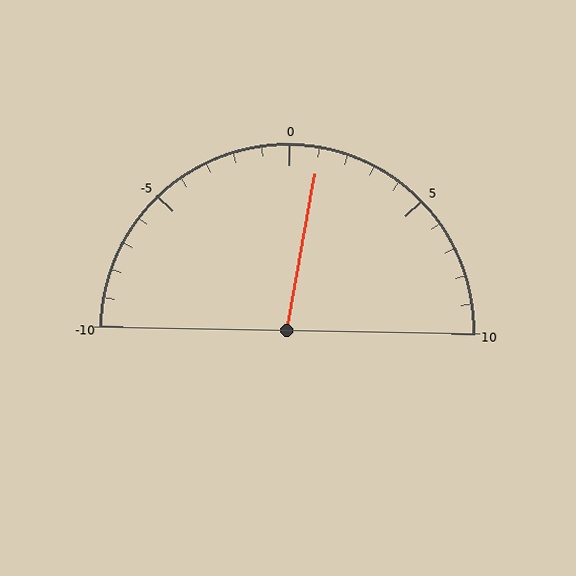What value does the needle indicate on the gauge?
The needle indicates approximately 1.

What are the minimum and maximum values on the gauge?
The gauge ranges from -10 to 10.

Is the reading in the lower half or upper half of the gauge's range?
The reading is in the upper half of the range (-10 to 10).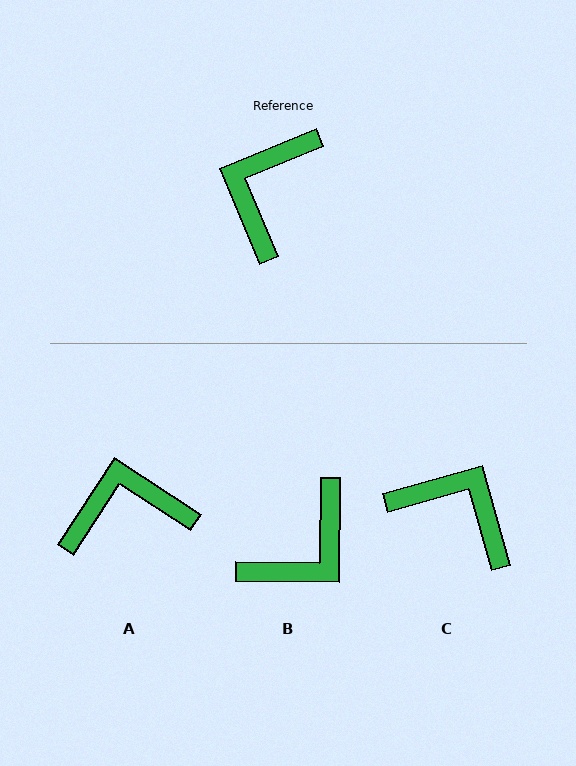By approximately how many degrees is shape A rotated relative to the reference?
Approximately 56 degrees clockwise.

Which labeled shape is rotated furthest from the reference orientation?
B, about 157 degrees away.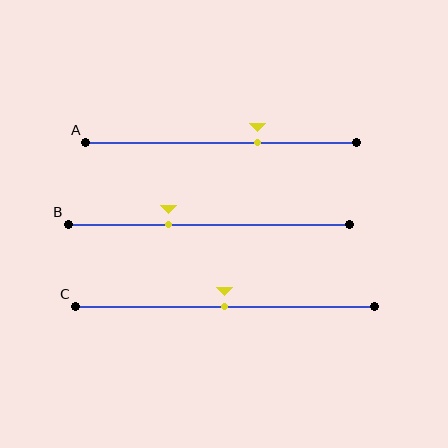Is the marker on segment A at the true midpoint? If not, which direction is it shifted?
No, the marker on segment A is shifted to the right by about 13% of the segment length.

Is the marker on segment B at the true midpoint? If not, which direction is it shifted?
No, the marker on segment B is shifted to the left by about 14% of the segment length.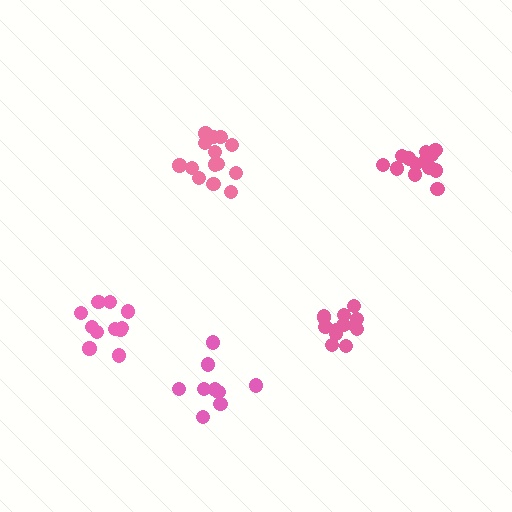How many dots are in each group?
Group 1: 13 dots, Group 2: 11 dots, Group 3: 9 dots, Group 4: 13 dots, Group 5: 15 dots (61 total).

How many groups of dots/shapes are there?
There are 5 groups.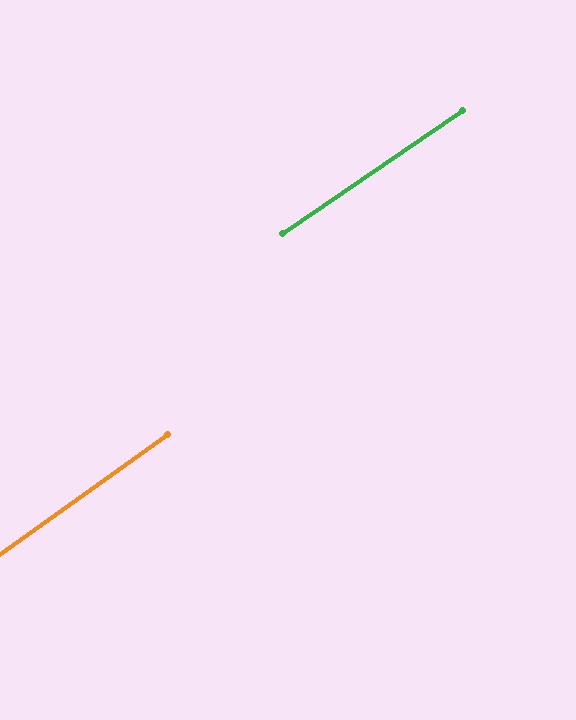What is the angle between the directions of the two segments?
Approximately 1 degree.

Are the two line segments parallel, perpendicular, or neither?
Parallel — their directions differ by only 1.0°.